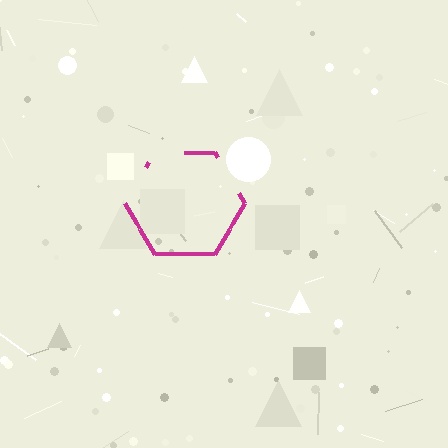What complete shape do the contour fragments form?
The contour fragments form a hexagon.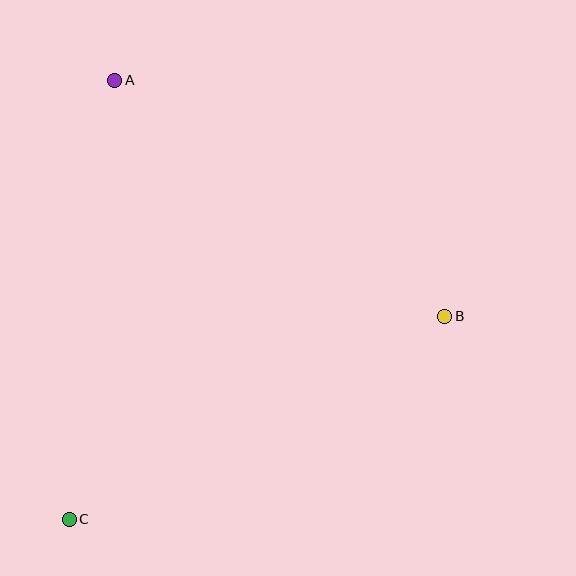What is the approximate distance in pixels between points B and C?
The distance between B and C is approximately 427 pixels.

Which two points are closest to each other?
Points A and B are closest to each other.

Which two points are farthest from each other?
Points A and C are farthest from each other.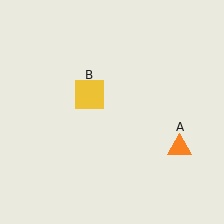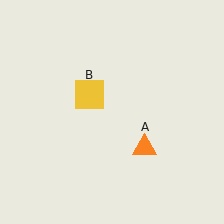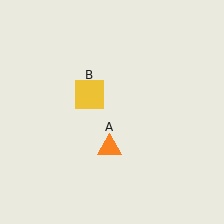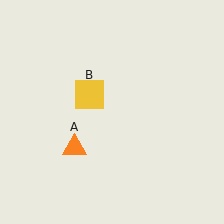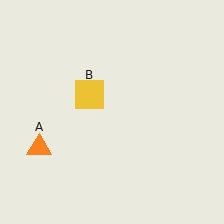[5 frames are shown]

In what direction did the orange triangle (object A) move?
The orange triangle (object A) moved left.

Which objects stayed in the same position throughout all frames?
Yellow square (object B) remained stationary.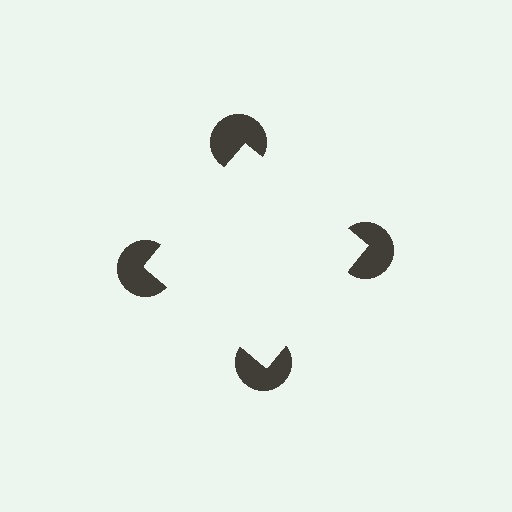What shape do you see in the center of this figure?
An illusory square — its edges are inferred from the aligned wedge cuts in the pac-man discs, not physically drawn.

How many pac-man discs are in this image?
There are 4 — one at each vertex of the illusory square.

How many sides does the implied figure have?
4 sides.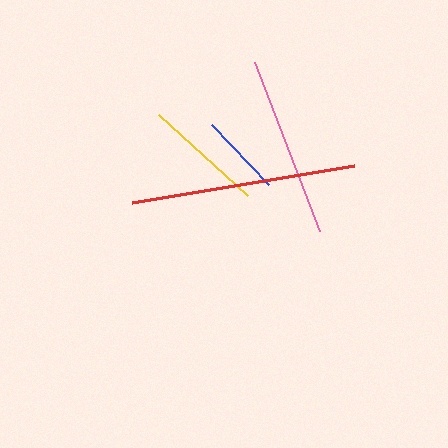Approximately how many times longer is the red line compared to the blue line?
The red line is approximately 2.7 times the length of the blue line.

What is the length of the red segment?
The red segment is approximately 224 pixels long.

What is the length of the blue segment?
The blue segment is approximately 83 pixels long.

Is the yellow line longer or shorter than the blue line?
The yellow line is longer than the blue line.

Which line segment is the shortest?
The blue line is the shortest at approximately 83 pixels.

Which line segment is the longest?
The red line is the longest at approximately 224 pixels.